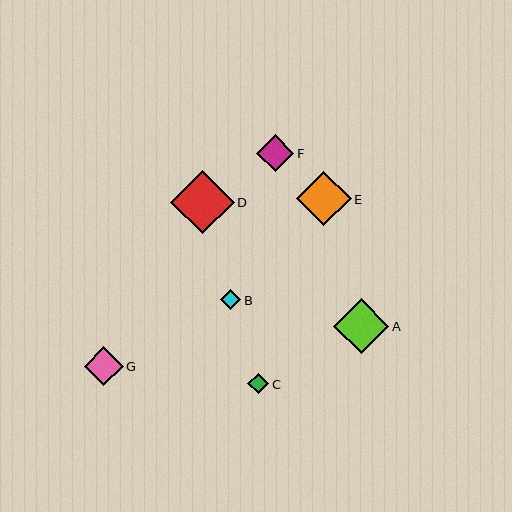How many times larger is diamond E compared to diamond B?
Diamond E is approximately 2.7 times the size of diamond B.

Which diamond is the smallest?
Diamond B is the smallest with a size of approximately 20 pixels.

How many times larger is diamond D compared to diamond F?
Diamond D is approximately 1.7 times the size of diamond F.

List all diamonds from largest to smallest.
From largest to smallest: D, A, E, G, F, C, B.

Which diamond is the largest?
Diamond D is the largest with a size of approximately 63 pixels.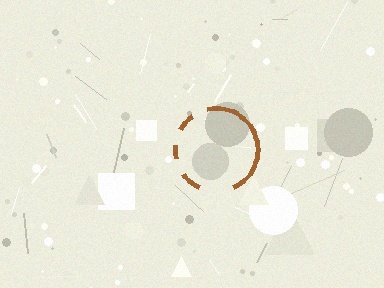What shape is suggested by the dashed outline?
The dashed outline suggests a circle.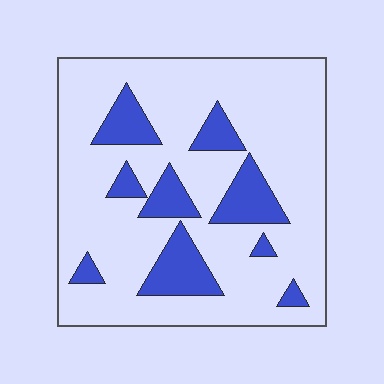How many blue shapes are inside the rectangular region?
9.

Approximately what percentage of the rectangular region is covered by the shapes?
Approximately 20%.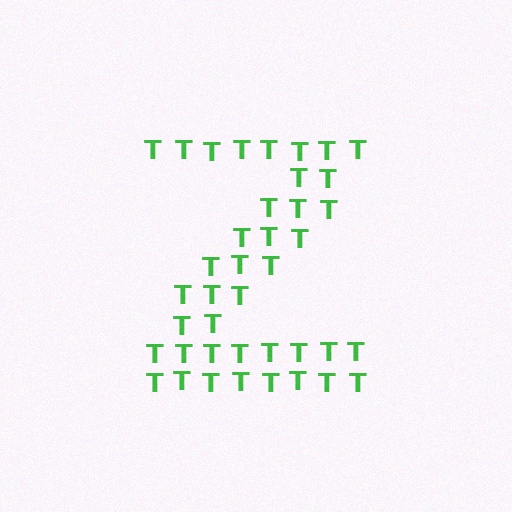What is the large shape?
The large shape is the letter Z.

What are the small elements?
The small elements are letter T's.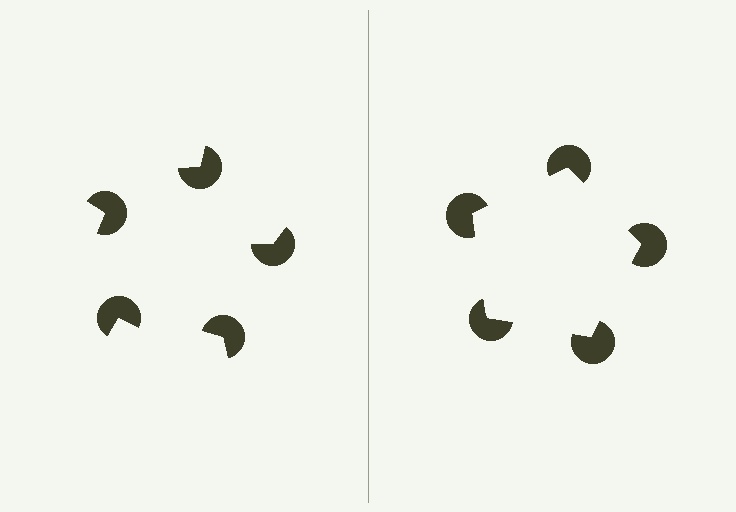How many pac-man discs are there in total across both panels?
10 — 5 on each side.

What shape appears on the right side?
An illusory pentagon.